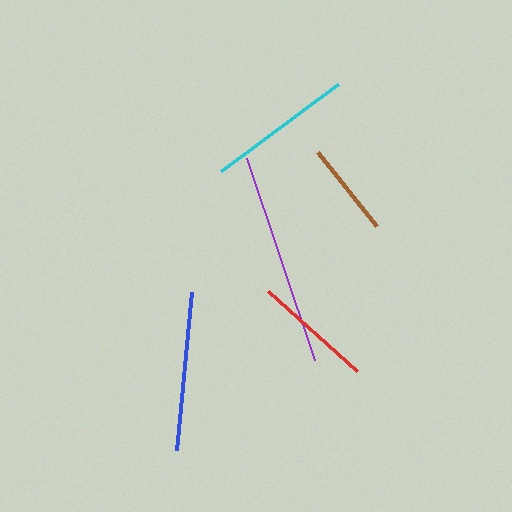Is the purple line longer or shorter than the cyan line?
The purple line is longer than the cyan line.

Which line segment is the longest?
The purple line is the longest at approximately 214 pixels.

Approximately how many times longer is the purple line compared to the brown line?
The purple line is approximately 2.3 times the length of the brown line.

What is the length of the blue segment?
The blue segment is approximately 159 pixels long.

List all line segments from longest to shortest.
From longest to shortest: purple, blue, cyan, red, brown.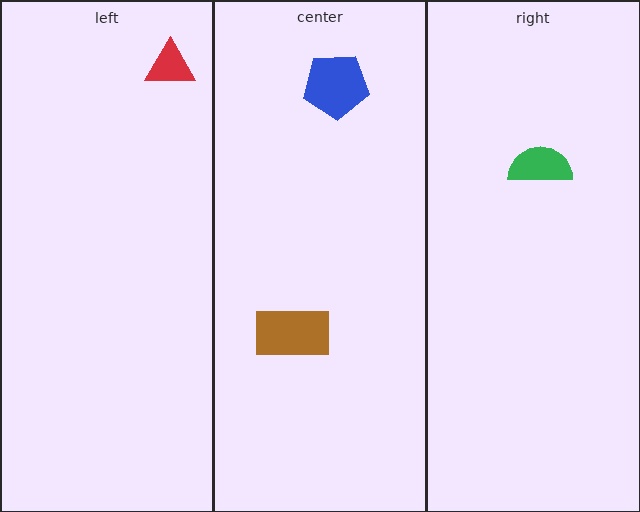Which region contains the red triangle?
The left region.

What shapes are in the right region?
The green semicircle.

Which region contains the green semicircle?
The right region.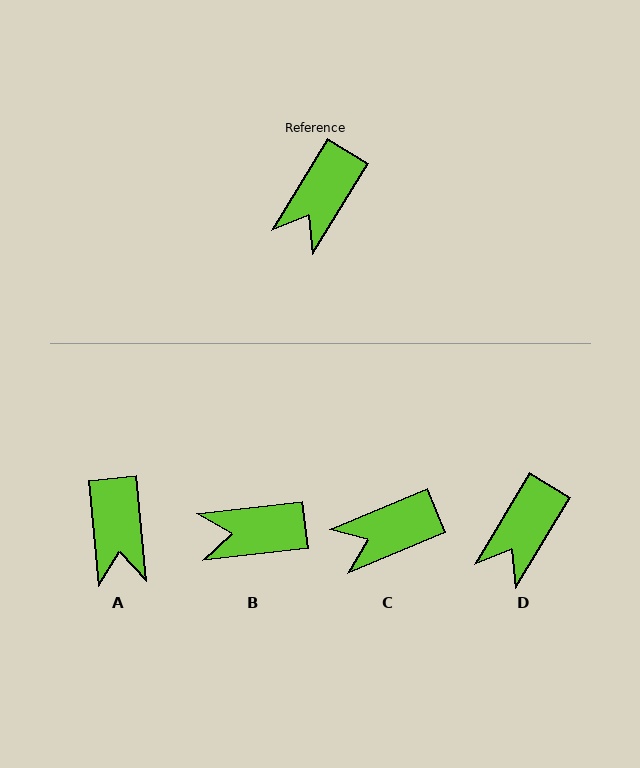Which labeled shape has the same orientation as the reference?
D.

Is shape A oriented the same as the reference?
No, it is off by about 36 degrees.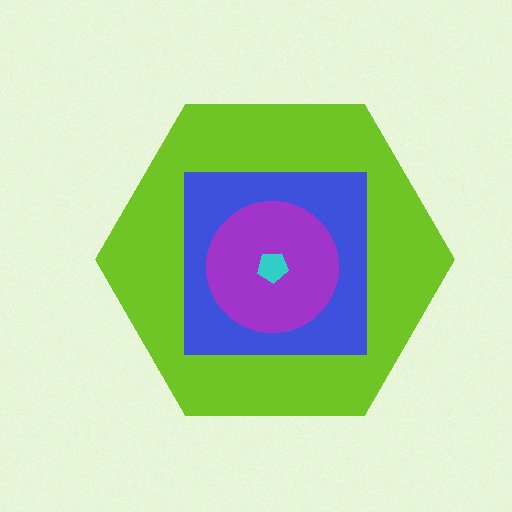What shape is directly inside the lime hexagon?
The blue square.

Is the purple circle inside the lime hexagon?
Yes.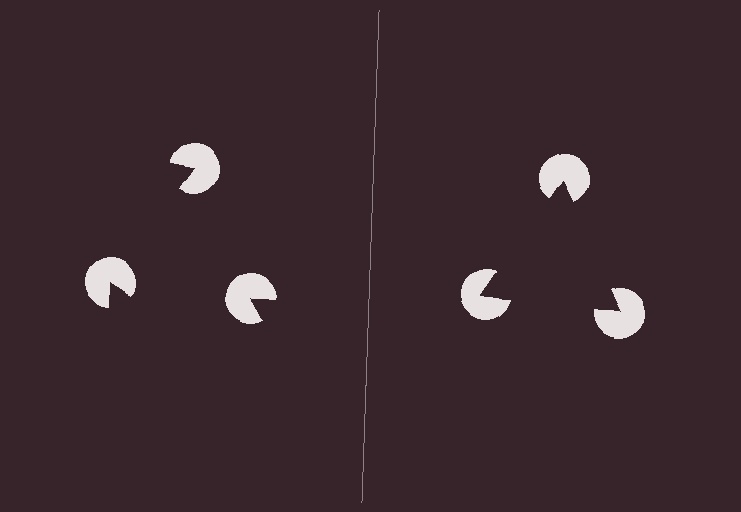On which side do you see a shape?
An illusory triangle appears on the right side. On the left side the wedge cuts are rotated, so no coherent shape forms.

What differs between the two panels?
The pac-man discs are positioned identically on both sides; only the wedge orientations differ. On the right they align to a triangle; on the left they are misaligned.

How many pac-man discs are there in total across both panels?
6 — 3 on each side.